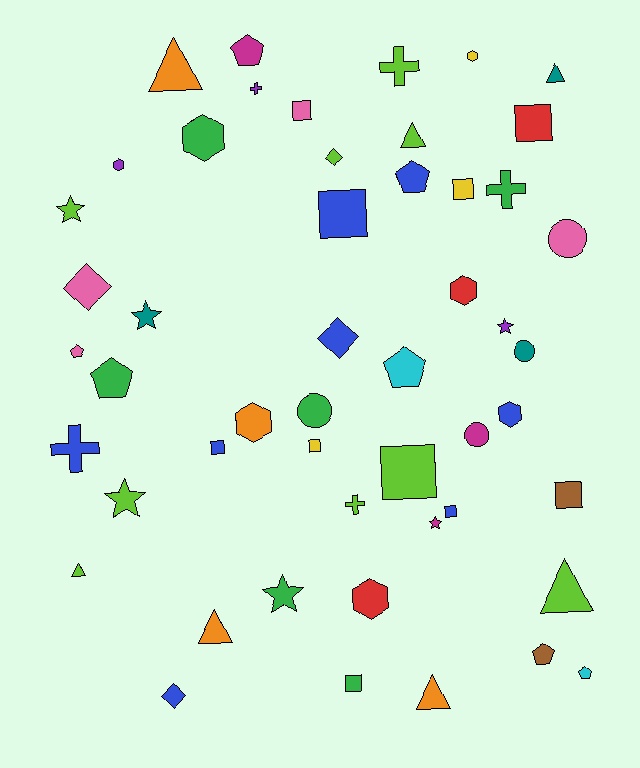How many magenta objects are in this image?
There are 3 magenta objects.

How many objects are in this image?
There are 50 objects.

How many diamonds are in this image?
There are 4 diamonds.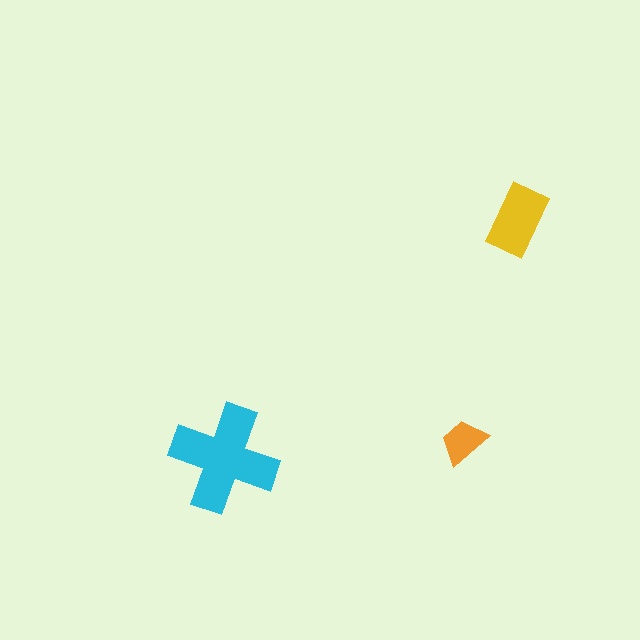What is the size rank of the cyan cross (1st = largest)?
1st.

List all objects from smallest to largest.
The orange trapezoid, the yellow rectangle, the cyan cross.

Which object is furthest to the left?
The cyan cross is leftmost.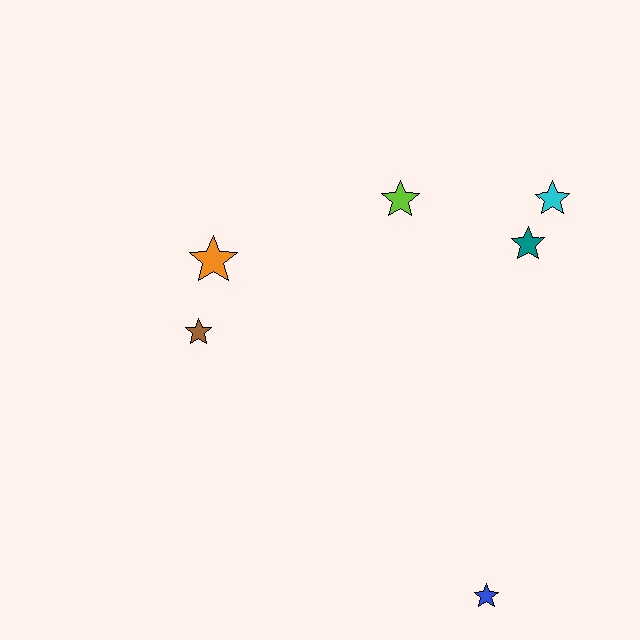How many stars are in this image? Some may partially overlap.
There are 6 stars.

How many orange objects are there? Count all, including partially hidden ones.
There is 1 orange object.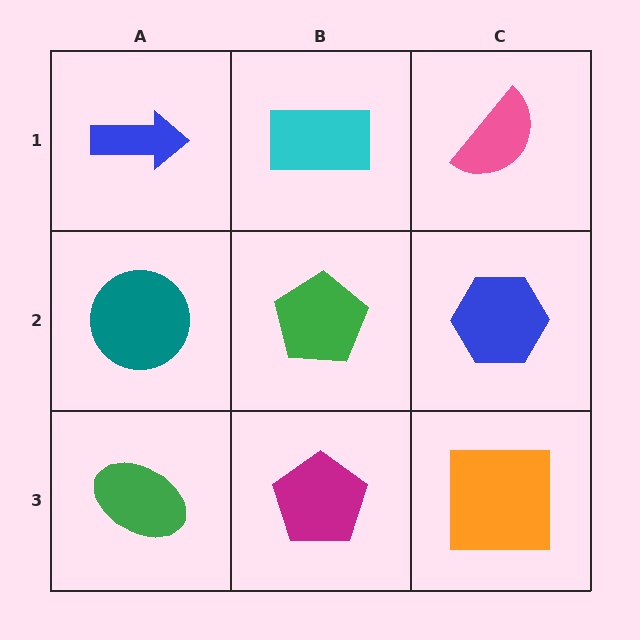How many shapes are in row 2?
3 shapes.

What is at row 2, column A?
A teal circle.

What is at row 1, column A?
A blue arrow.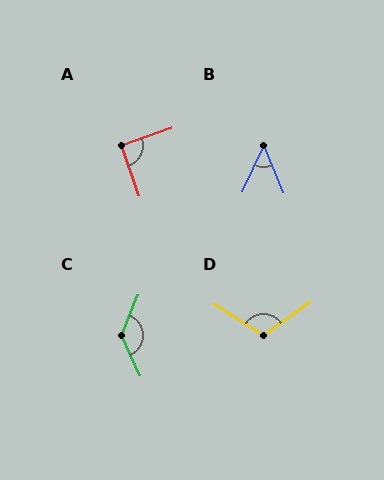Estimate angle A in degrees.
Approximately 91 degrees.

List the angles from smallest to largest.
B (47°), A (91°), D (113°), C (133°).